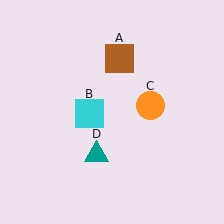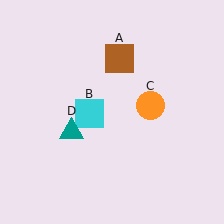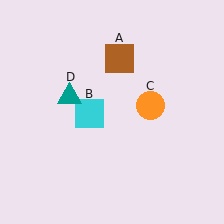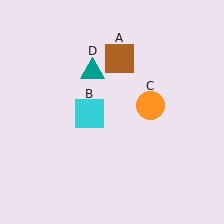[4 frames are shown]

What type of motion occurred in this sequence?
The teal triangle (object D) rotated clockwise around the center of the scene.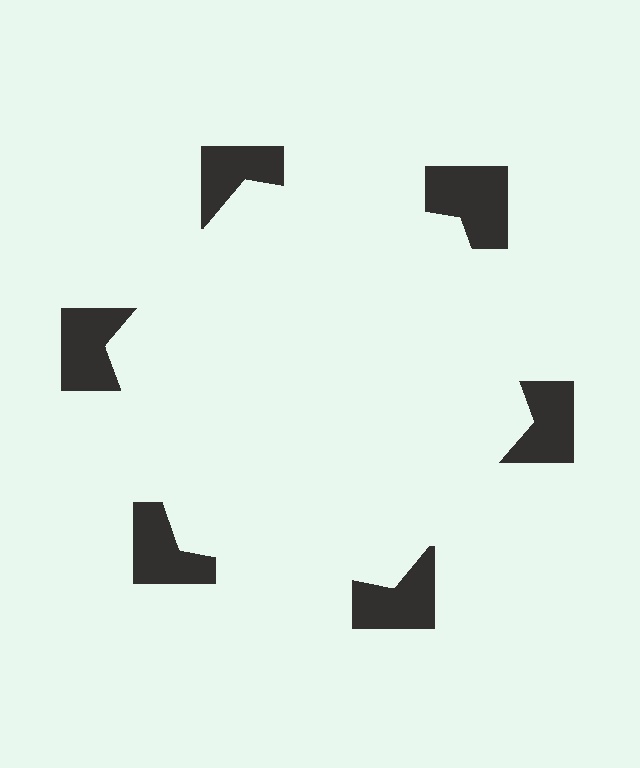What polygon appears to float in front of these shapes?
An illusory hexagon — its edges are inferred from the aligned wedge cuts in the notched squares, not physically drawn.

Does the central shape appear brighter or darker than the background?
It typically appears slightly brighter than the background, even though no actual brightness change is drawn.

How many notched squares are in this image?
There are 6 — one at each vertex of the illusory hexagon.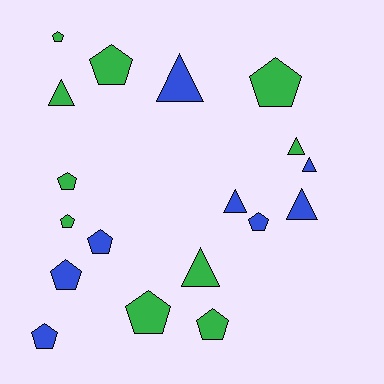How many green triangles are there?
There are 3 green triangles.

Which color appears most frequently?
Green, with 10 objects.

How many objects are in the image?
There are 18 objects.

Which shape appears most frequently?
Pentagon, with 11 objects.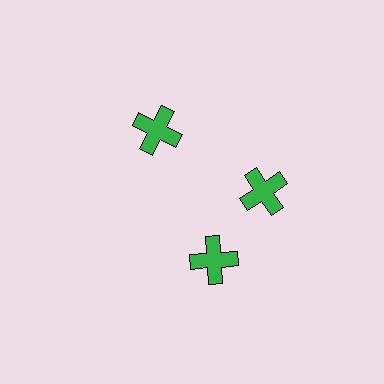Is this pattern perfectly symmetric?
No. The 3 green crosses are arranged in a ring, but one element near the 7 o'clock position is rotated out of alignment along the ring, breaking the 3-fold rotational symmetry.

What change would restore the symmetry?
The symmetry would be restored by rotating it back into even spacing with its neighbors so that all 3 crosses sit at equal angles and equal distance from the center.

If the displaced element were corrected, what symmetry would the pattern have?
It would have 3-fold rotational symmetry — the pattern would map onto itself every 120 degrees.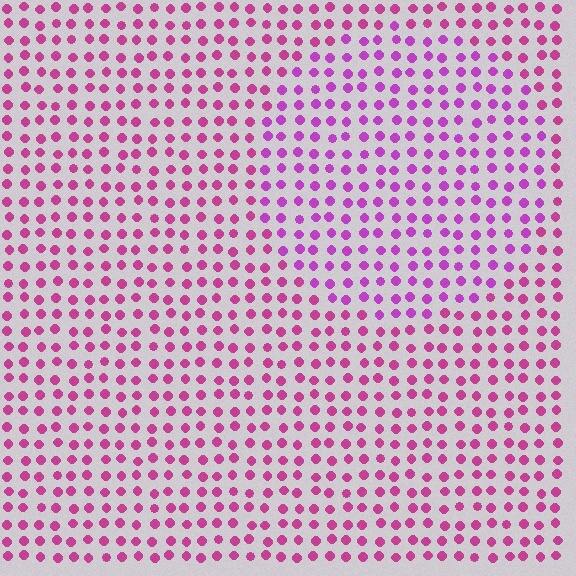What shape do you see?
I see a circle.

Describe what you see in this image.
The image is filled with small magenta elements in a uniform arrangement. A circle-shaped region is visible where the elements are tinted to a slightly different hue, forming a subtle color boundary.